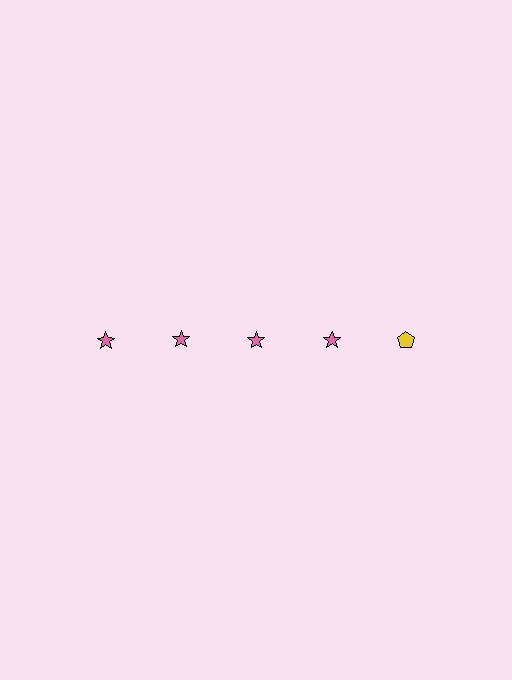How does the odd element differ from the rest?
It differs in both color (yellow instead of pink) and shape (pentagon instead of star).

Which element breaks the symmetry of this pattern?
The yellow pentagon in the top row, rightmost column breaks the symmetry. All other shapes are pink stars.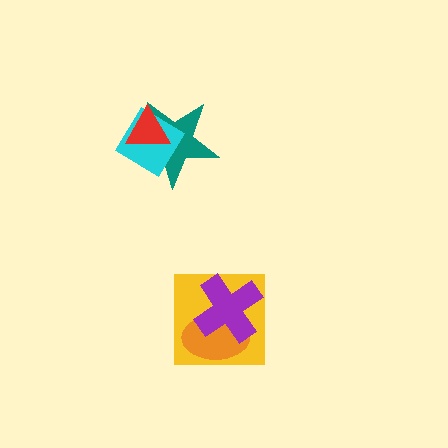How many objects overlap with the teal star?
2 objects overlap with the teal star.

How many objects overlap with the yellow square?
2 objects overlap with the yellow square.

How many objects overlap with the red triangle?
2 objects overlap with the red triangle.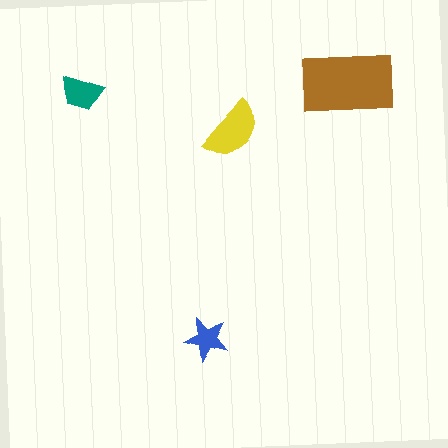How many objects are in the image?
There are 4 objects in the image.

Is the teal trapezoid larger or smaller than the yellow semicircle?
Smaller.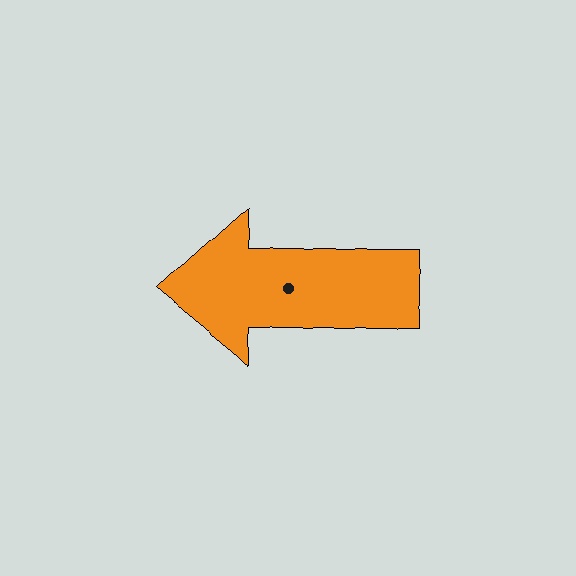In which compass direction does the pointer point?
West.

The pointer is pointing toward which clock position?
Roughly 9 o'clock.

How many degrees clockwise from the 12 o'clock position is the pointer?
Approximately 269 degrees.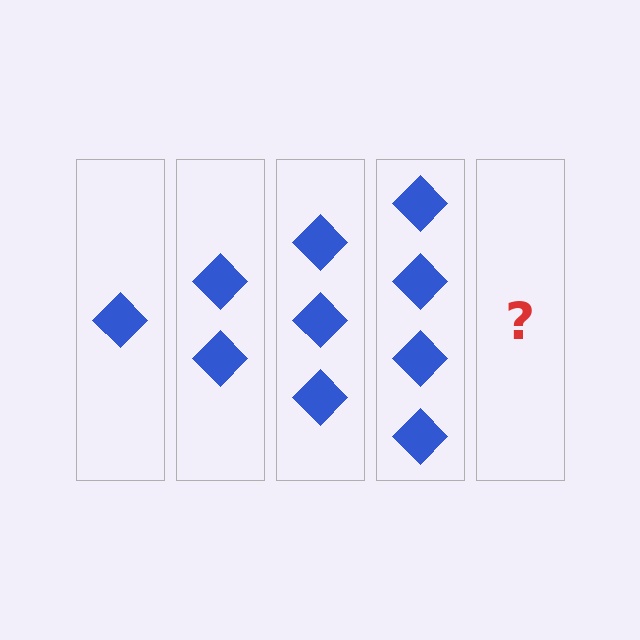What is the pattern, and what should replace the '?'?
The pattern is that each step adds one more diamond. The '?' should be 5 diamonds.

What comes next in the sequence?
The next element should be 5 diamonds.